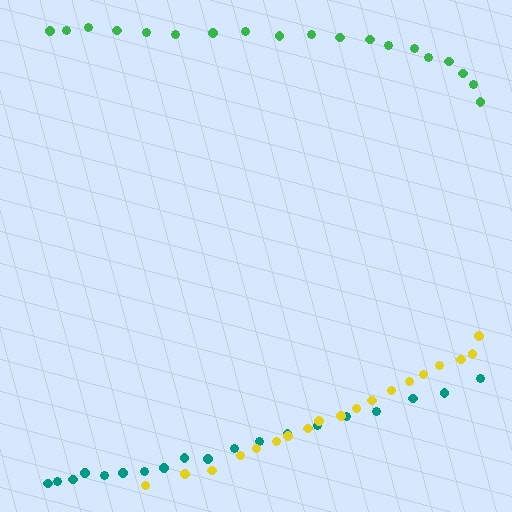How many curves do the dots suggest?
There are 3 distinct paths.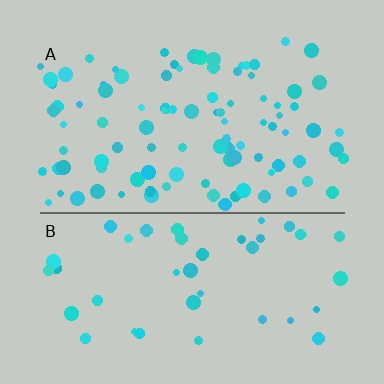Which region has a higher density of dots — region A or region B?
A (the top).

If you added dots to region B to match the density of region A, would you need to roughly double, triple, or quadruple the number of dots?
Approximately double.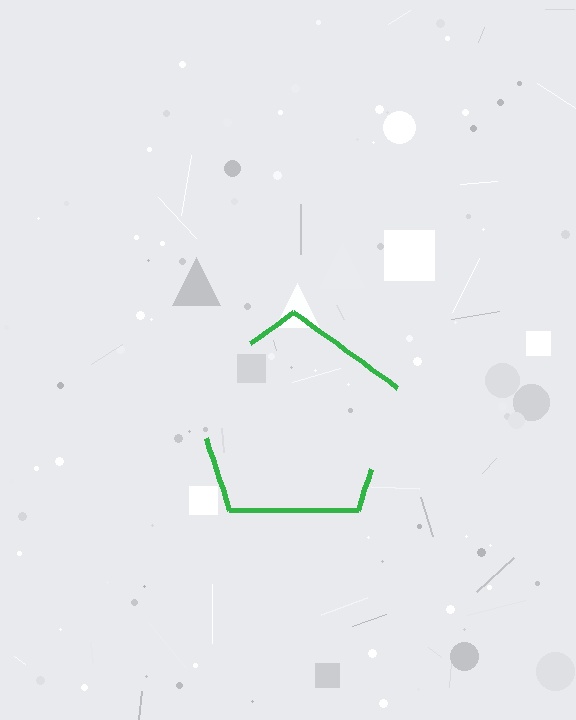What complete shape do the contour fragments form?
The contour fragments form a pentagon.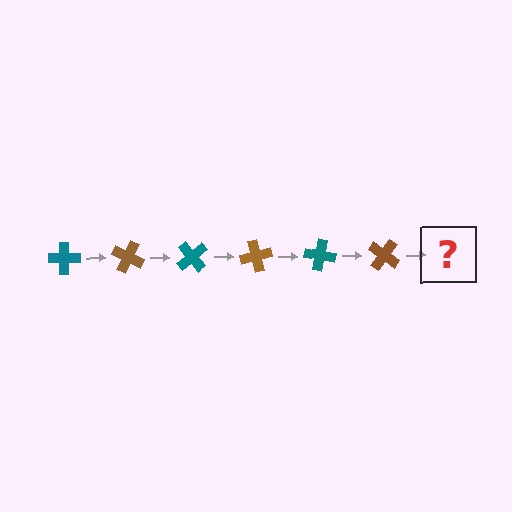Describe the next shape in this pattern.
It should be a teal cross, rotated 150 degrees from the start.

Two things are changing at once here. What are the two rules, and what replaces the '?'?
The two rules are that it rotates 25 degrees each step and the color cycles through teal and brown. The '?' should be a teal cross, rotated 150 degrees from the start.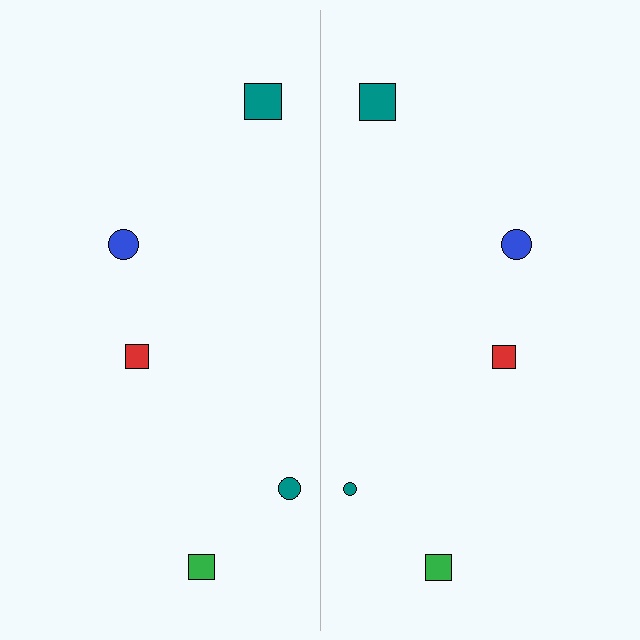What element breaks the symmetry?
The teal circle on the right side has a different size than its mirror counterpart.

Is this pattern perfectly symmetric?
No, the pattern is not perfectly symmetric. The teal circle on the right side has a different size than its mirror counterpart.